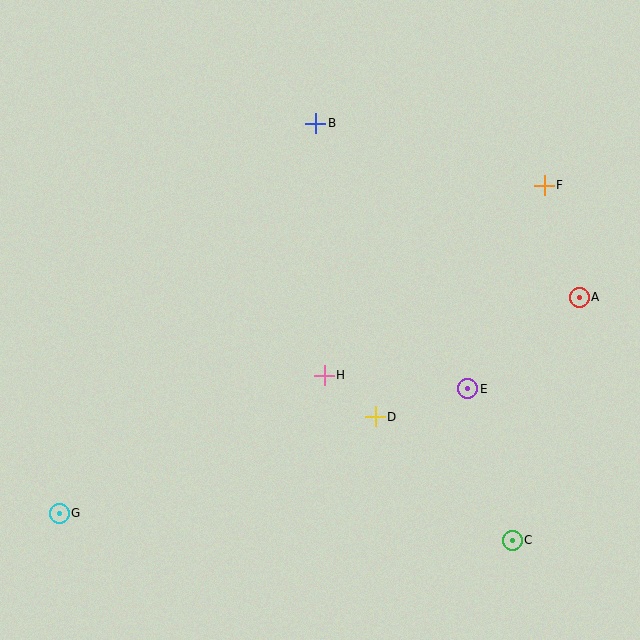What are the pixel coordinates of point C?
Point C is at (512, 540).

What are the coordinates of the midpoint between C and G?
The midpoint between C and G is at (286, 527).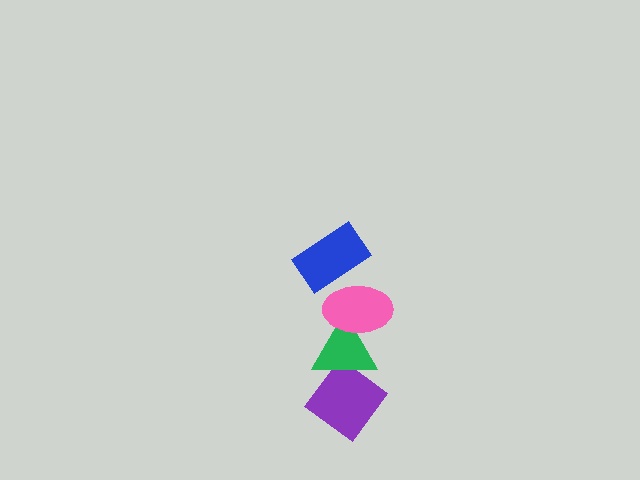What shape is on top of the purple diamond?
The green triangle is on top of the purple diamond.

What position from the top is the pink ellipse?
The pink ellipse is 2nd from the top.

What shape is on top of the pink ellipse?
The blue rectangle is on top of the pink ellipse.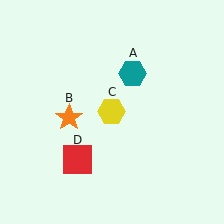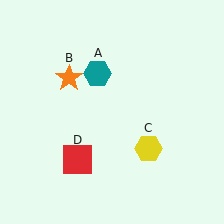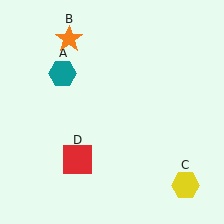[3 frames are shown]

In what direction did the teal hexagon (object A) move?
The teal hexagon (object A) moved left.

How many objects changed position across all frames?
3 objects changed position: teal hexagon (object A), orange star (object B), yellow hexagon (object C).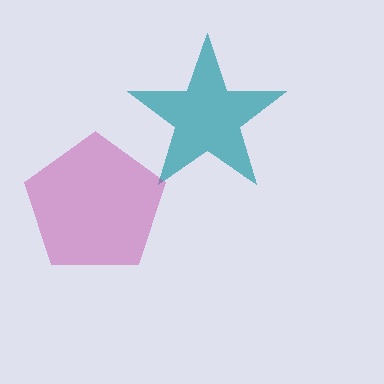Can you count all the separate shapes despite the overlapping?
Yes, there are 2 separate shapes.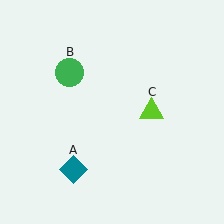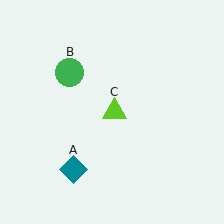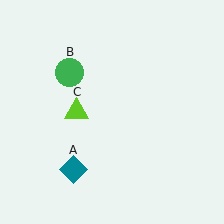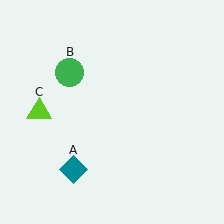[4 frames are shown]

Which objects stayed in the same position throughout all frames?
Teal diamond (object A) and green circle (object B) remained stationary.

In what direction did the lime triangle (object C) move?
The lime triangle (object C) moved left.